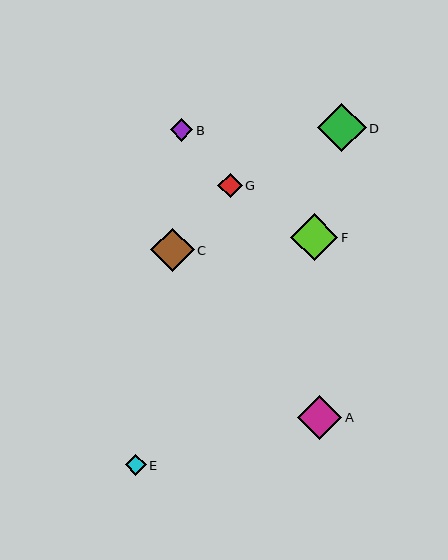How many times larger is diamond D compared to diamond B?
Diamond D is approximately 2.2 times the size of diamond B.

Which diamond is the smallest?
Diamond E is the smallest with a size of approximately 21 pixels.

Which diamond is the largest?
Diamond D is the largest with a size of approximately 49 pixels.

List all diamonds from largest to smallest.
From largest to smallest: D, F, A, C, G, B, E.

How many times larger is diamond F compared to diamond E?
Diamond F is approximately 2.3 times the size of diamond E.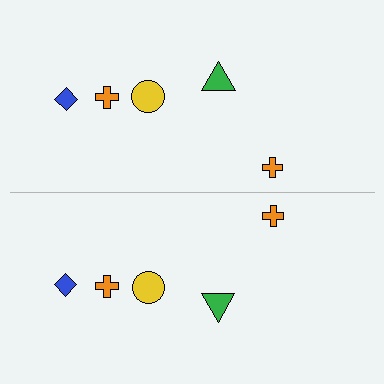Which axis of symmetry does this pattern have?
The pattern has a horizontal axis of symmetry running through the center of the image.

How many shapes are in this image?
There are 10 shapes in this image.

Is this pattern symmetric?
Yes, this pattern has bilateral (reflection) symmetry.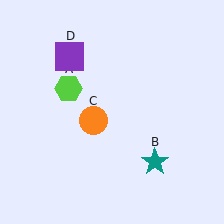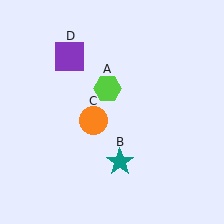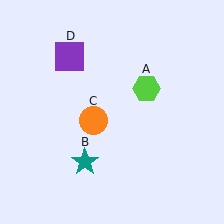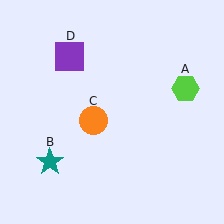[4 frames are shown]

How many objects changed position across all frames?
2 objects changed position: lime hexagon (object A), teal star (object B).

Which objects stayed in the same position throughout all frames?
Orange circle (object C) and purple square (object D) remained stationary.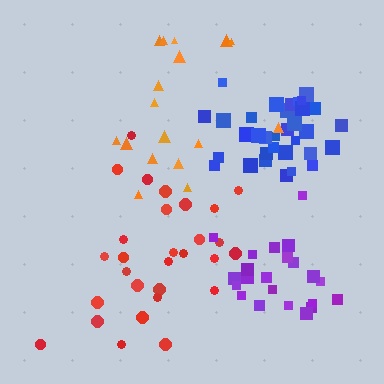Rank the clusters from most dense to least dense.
blue, purple, orange, red.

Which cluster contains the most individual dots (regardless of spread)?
Blue (34).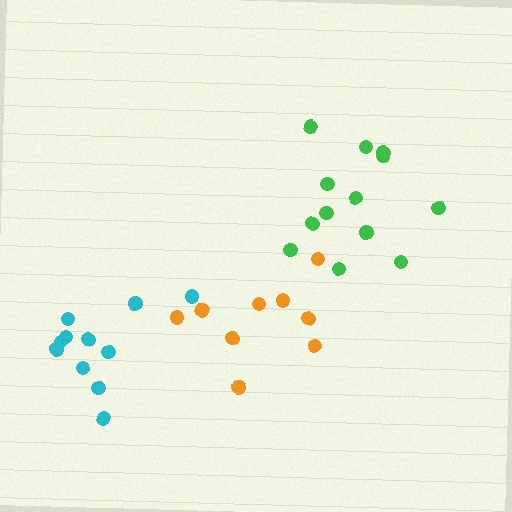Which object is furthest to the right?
The green cluster is rightmost.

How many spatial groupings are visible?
There are 3 spatial groupings.